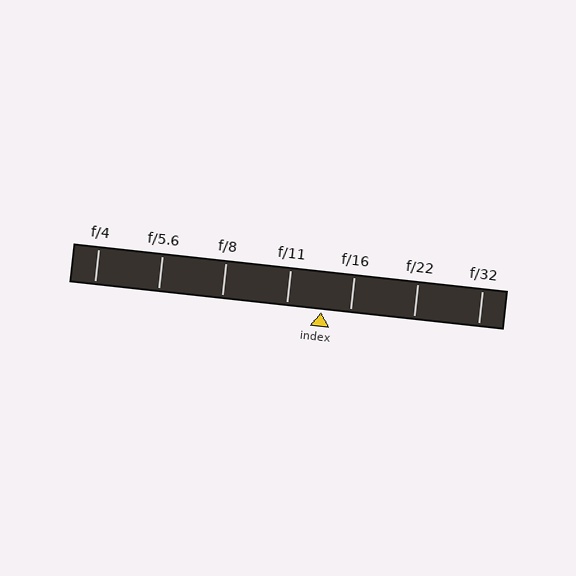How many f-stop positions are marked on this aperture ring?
There are 7 f-stop positions marked.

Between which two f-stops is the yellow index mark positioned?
The index mark is between f/11 and f/16.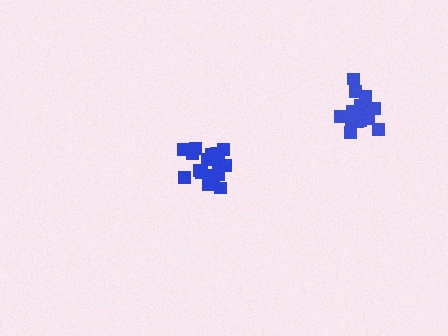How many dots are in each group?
Group 1: 18 dots, Group 2: 18 dots (36 total).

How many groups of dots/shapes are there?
There are 2 groups.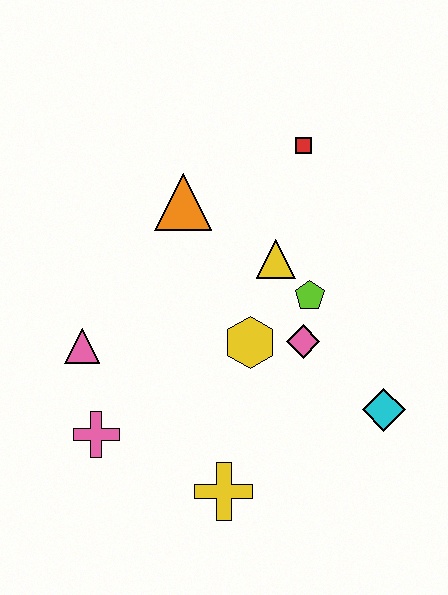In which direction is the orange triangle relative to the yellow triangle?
The orange triangle is to the left of the yellow triangle.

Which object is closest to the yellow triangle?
The lime pentagon is closest to the yellow triangle.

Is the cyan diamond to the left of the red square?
No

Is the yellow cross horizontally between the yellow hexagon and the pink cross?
Yes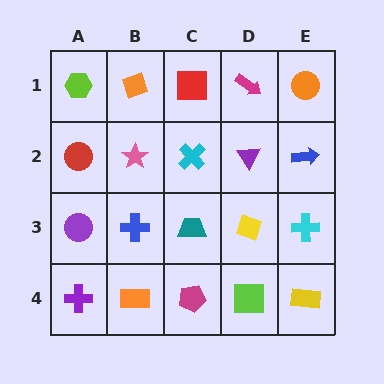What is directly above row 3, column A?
A red circle.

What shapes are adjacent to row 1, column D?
A purple triangle (row 2, column D), a red square (row 1, column C), an orange circle (row 1, column E).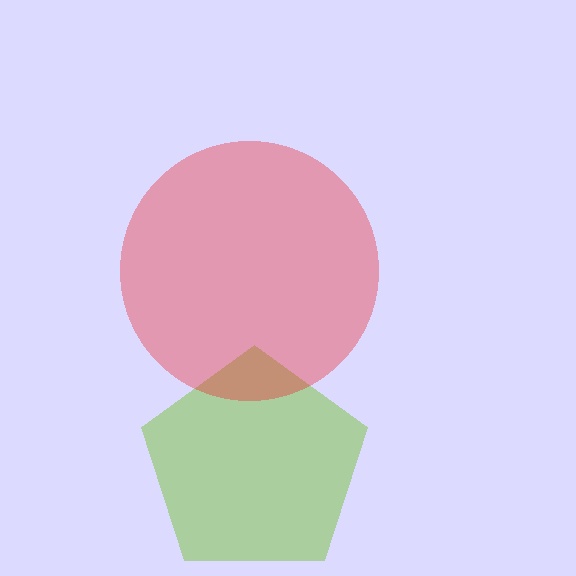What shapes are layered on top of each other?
The layered shapes are: a lime pentagon, a red circle.